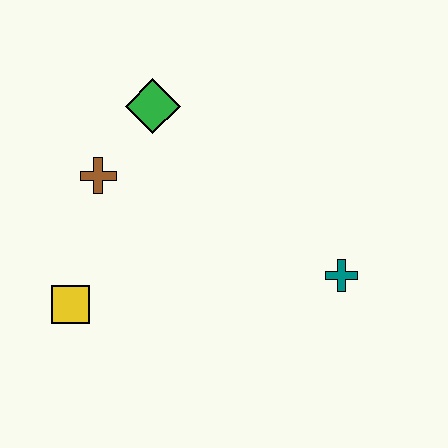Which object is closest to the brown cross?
The green diamond is closest to the brown cross.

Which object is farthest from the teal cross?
The yellow square is farthest from the teal cross.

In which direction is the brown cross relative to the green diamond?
The brown cross is below the green diamond.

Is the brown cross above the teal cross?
Yes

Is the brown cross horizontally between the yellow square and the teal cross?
Yes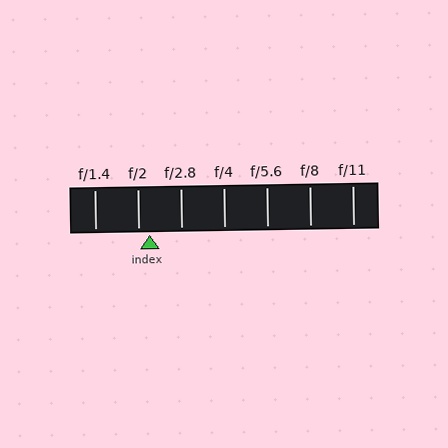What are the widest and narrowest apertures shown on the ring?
The widest aperture shown is f/1.4 and the narrowest is f/11.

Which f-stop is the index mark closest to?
The index mark is closest to f/2.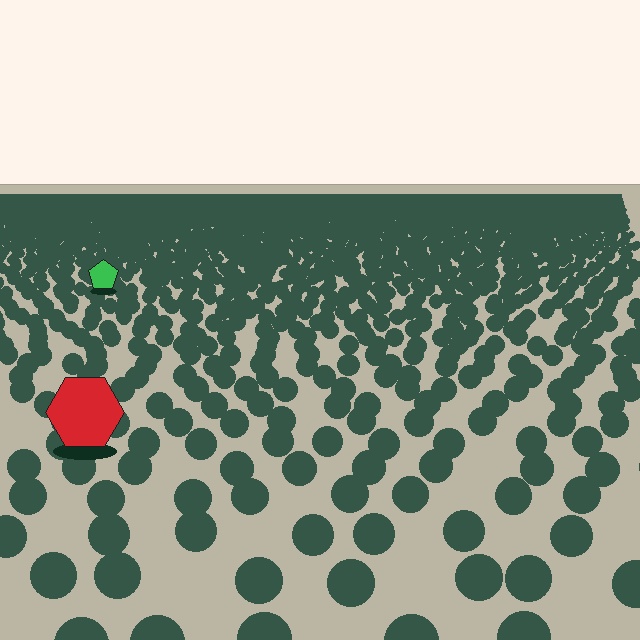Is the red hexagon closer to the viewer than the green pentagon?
Yes. The red hexagon is closer — you can tell from the texture gradient: the ground texture is coarser near it.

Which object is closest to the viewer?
The red hexagon is closest. The texture marks near it are larger and more spread out.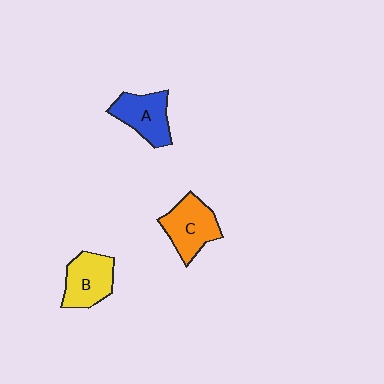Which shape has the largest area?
Shape C (orange).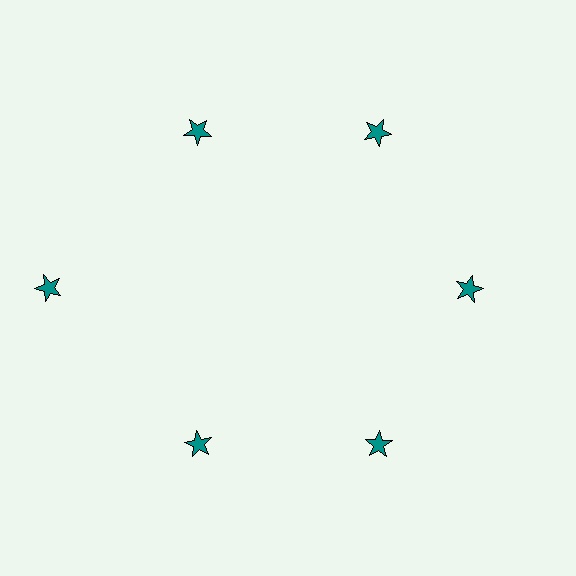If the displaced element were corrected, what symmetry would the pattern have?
It would have 6-fold rotational symmetry — the pattern would map onto itself every 60 degrees.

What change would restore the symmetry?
The symmetry would be restored by moving it inward, back onto the ring so that all 6 stars sit at equal angles and equal distance from the center.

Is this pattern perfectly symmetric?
No. The 6 teal stars are arranged in a ring, but one element near the 9 o'clock position is pushed outward from the center, breaking the 6-fold rotational symmetry.